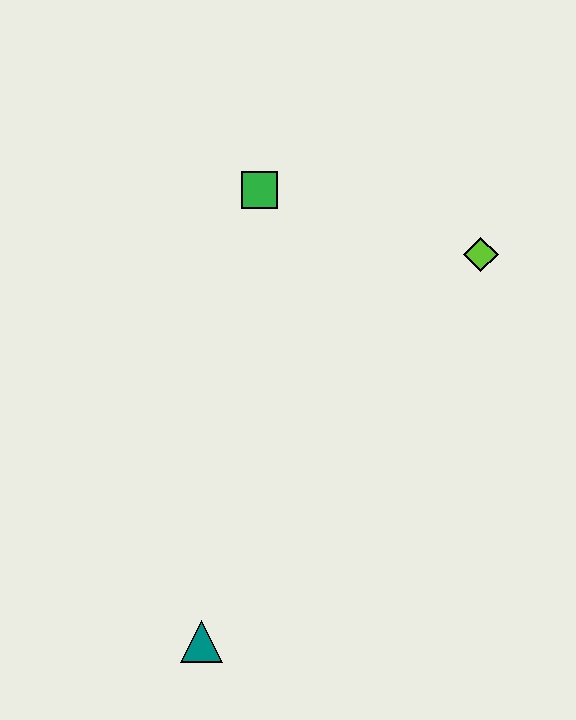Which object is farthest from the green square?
The teal triangle is farthest from the green square.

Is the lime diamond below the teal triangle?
No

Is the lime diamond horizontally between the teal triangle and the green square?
No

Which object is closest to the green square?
The lime diamond is closest to the green square.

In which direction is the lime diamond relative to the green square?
The lime diamond is to the right of the green square.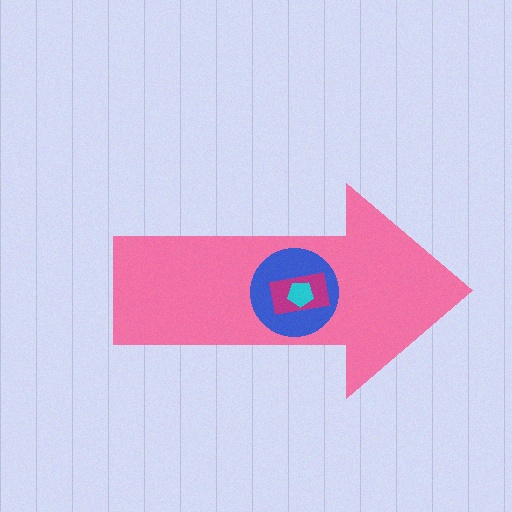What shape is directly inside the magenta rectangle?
The cyan pentagon.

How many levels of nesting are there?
4.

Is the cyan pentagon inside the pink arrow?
Yes.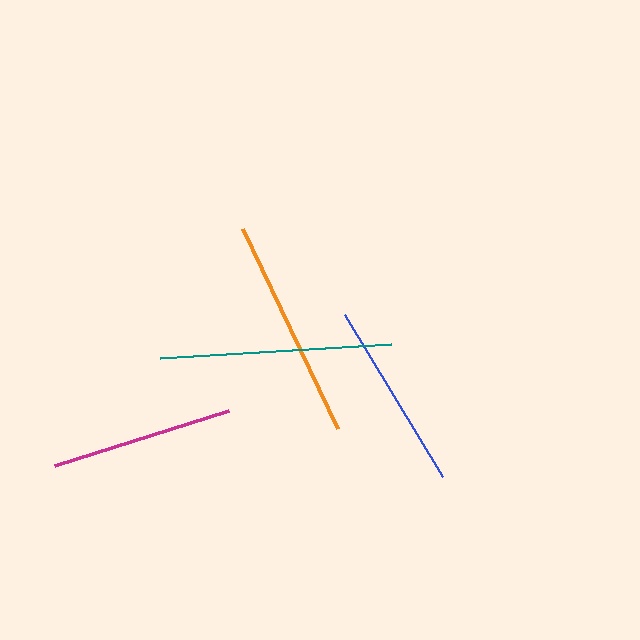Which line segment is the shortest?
The magenta line is the shortest at approximately 183 pixels.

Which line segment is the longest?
The teal line is the longest at approximately 232 pixels.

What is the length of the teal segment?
The teal segment is approximately 232 pixels long.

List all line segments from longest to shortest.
From longest to shortest: teal, orange, blue, magenta.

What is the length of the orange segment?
The orange segment is approximately 221 pixels long.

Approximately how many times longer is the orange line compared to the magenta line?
The orange line is approximately 1.2 times the length of the magenta line.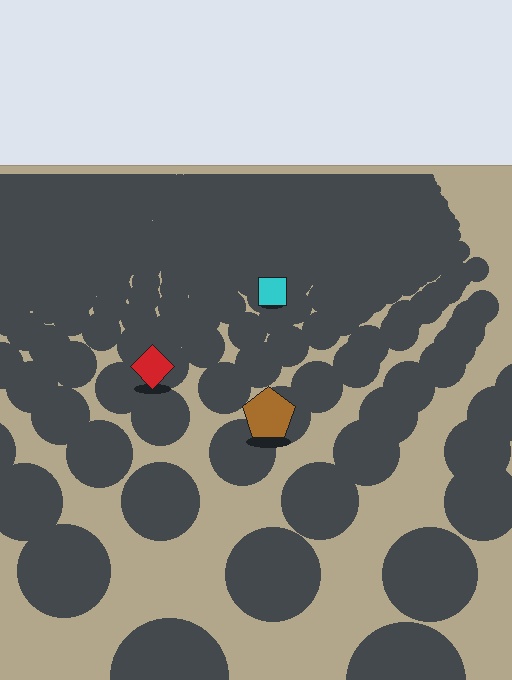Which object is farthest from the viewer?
The cyan square is farthest from the viewer. It appears smaller and the ground texture around it is denser.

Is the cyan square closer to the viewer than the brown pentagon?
No. The brown pentagon is closer — you can tell from the texture gradient: the ground texture is coarser near it.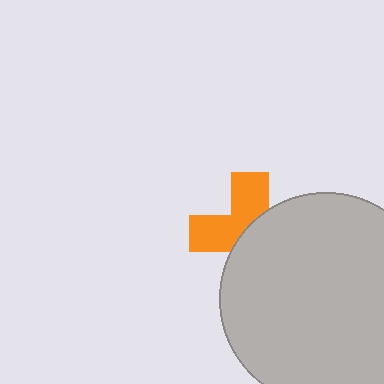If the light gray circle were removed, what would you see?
You would see the complete orange cross.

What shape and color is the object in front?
The object in front is a light gray circle.